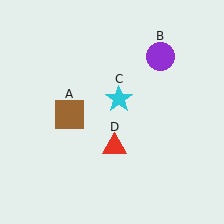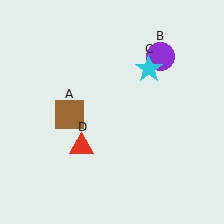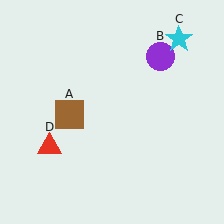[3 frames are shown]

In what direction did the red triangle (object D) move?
The red triangle (object D) moved left.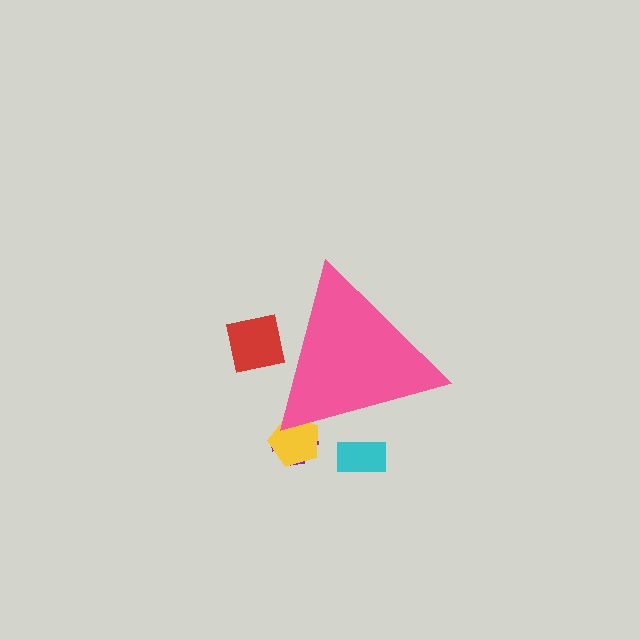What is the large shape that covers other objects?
A pink triangle.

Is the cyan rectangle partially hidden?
Yes, the cyan rectangle is partially hidden behind the pink triangle.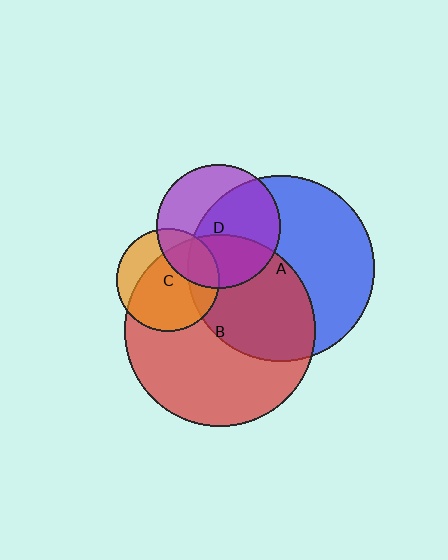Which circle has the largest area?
Circle B (red).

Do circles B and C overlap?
Yes.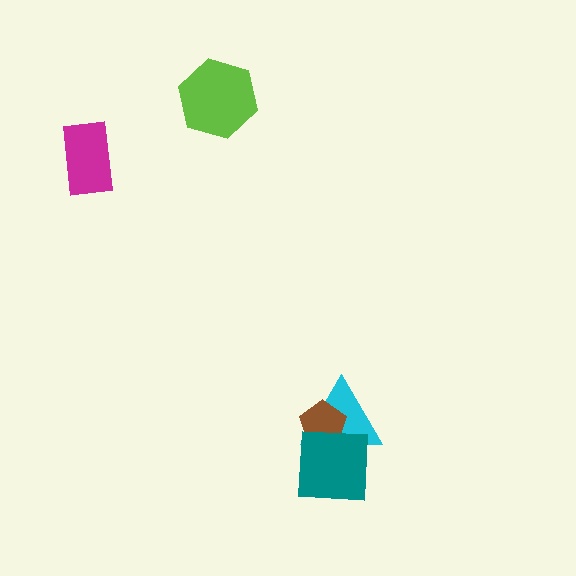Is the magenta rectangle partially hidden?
No, no other shape covers it.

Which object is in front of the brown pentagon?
The teal square is in front of the brown pentagon.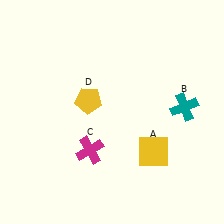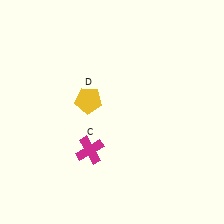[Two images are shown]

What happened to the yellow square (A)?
The yellow square (A) was removed in Image 2. It was in the bottom-right area of Image 1.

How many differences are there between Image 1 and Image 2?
There are 2 differences between the two images.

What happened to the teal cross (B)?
The teal cross (B) was removed in Image 2. It was in the top-right area of Image 1.